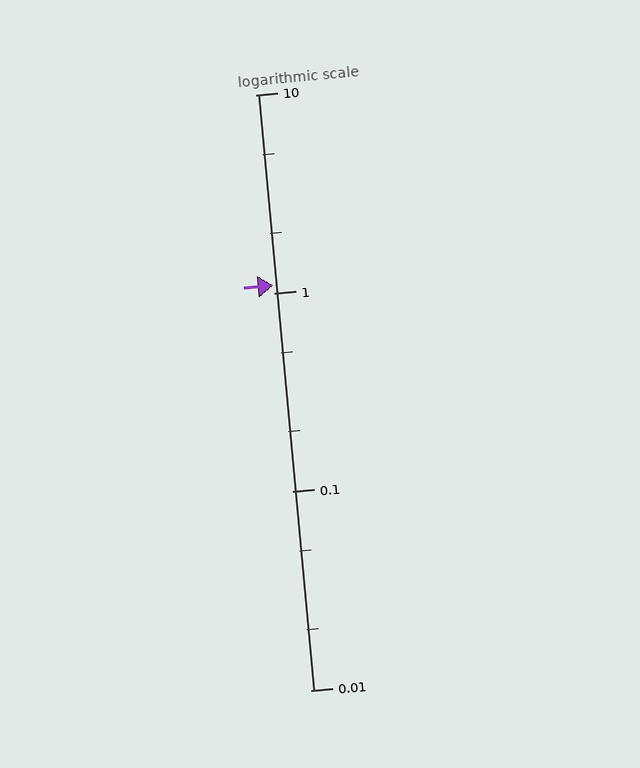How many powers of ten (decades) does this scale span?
The scale spans 3 decades, from 0.01 to 10.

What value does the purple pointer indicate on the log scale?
The pointer indicates approximately 1.1.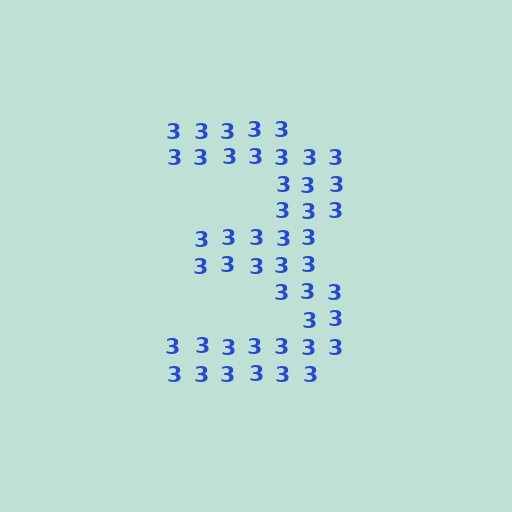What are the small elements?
The small elements are digit 3's.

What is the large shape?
The large shape is the digit 3.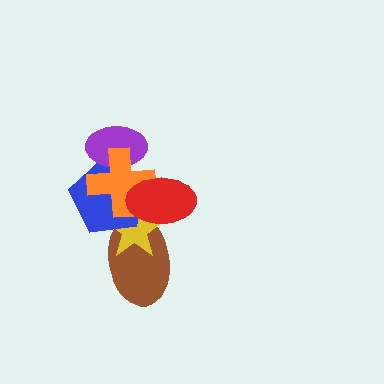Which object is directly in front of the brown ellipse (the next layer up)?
The yellow star is directly in front of the brown ellipse.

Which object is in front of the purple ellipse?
The orange cross is in front of the purple ellipse.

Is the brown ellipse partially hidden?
Yes, it is partially covered by another shape.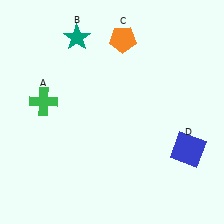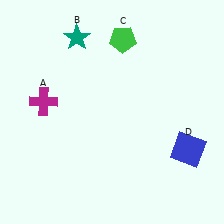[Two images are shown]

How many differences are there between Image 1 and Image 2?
There are 2 differences between the two images.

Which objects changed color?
A changed from green to magenta. C changed from orange to green.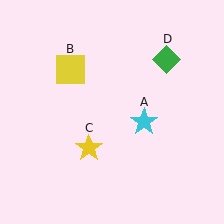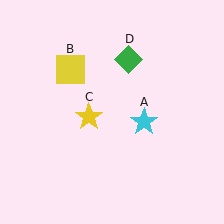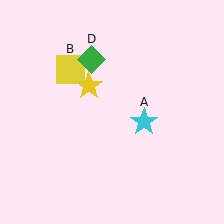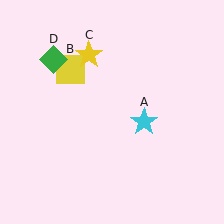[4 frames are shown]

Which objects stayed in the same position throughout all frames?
Cyan star (object A) and yellow square (object B) remained stationary.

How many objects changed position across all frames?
2 objects changed position: yellow star (object C), green diamond (object D).